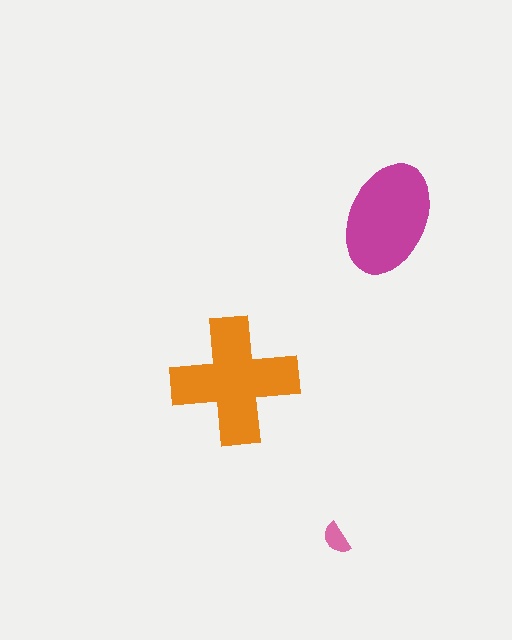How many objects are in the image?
There are 3 objects in the image.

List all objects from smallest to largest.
The pink semicircle, the magenta ellipse, the orange cross.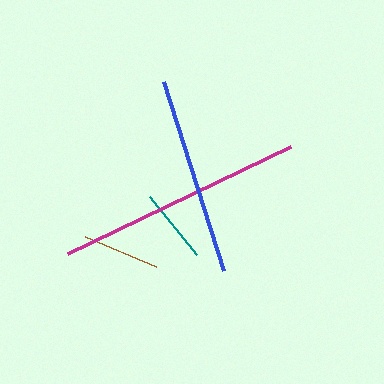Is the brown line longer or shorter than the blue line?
The blue line is longer than the brown line.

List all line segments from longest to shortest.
From longest to shortest: magenta, blue, brown, teal.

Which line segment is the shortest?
The teal line is the shortest at approximately 75 pixels.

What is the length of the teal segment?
The teal segment is approximately 75 pixels long.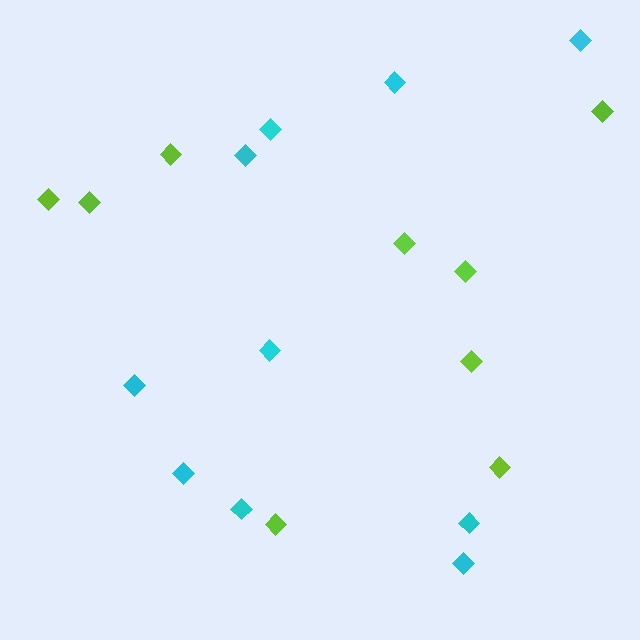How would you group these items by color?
There are 2 groups: one group of lime diamonds (9) and one group of cyan diamonds (10).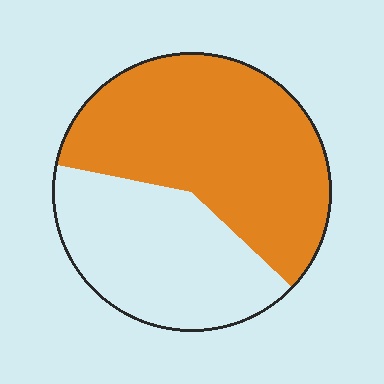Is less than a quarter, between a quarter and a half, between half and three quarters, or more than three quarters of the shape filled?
Between half and three quarters.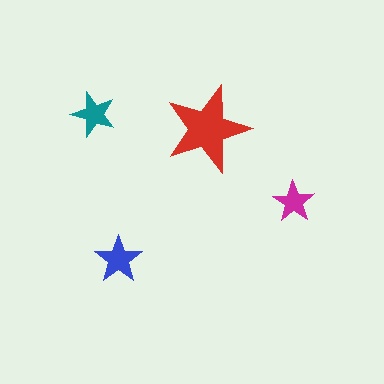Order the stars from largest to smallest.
the red one, the blue one, the teal one, the magenta one.